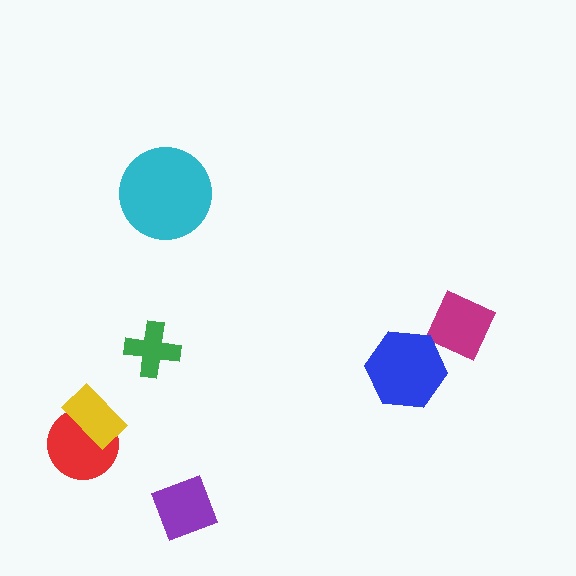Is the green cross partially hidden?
No, no other shape covers it.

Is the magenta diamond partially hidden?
Yes, it is partially covered by another shape.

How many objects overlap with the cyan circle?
0 objects overlap with the cyan circle.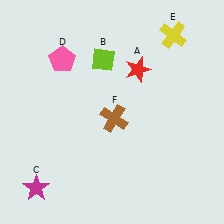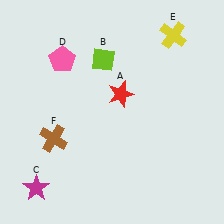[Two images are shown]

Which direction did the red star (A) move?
The red star (A) moved down.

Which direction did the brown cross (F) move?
The brown cross (F) moved left.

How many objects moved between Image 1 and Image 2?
2 objects moved between the two images.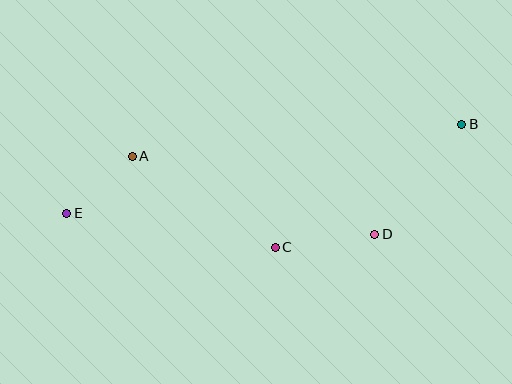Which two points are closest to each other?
Points A and E are closest to each other.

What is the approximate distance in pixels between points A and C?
The distance between A and C is approximately 170 pixels.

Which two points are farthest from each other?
Points B and E are farthest from each other.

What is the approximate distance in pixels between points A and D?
The distance between A and D is approximately 255 pixels.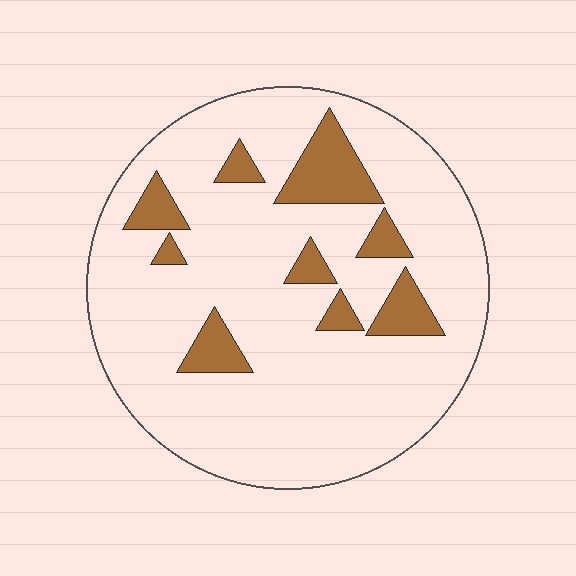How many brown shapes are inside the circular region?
9.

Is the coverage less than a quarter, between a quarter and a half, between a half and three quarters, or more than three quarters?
Less than a quarter.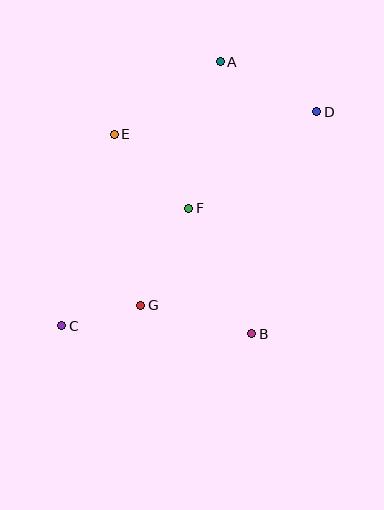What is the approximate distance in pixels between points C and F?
The distance between C and F is approximately 173 pixels.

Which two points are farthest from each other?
Points C and D are farthest from each other.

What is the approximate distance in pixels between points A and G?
The distance between A and G is approximately 256 pixels.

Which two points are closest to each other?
Points C and G are closest to each other.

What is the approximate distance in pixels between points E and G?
The distance between E and G is approximately 173 pixels.